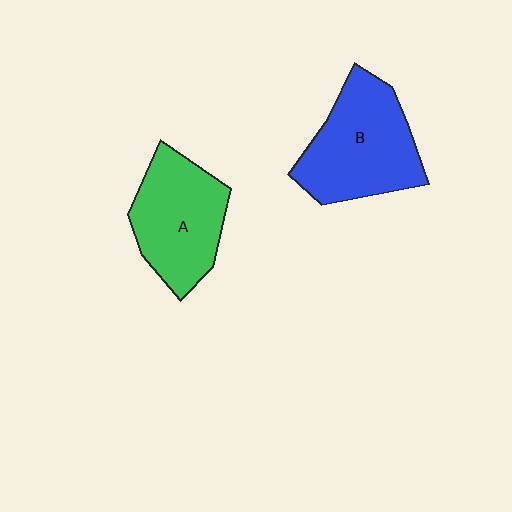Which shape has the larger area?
Shape B (blue).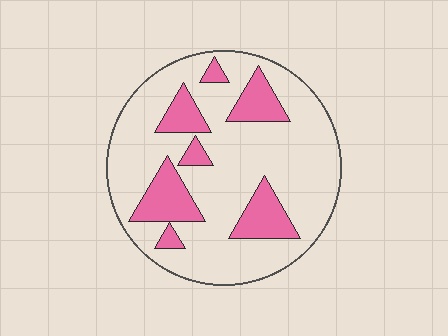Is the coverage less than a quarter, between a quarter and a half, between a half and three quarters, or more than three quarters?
Less than a quarter.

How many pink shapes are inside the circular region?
7.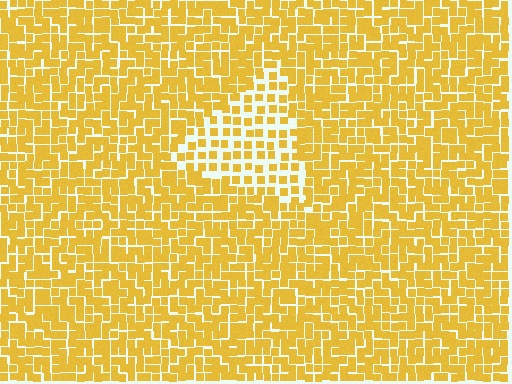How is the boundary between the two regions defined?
The boundary is defined by a change in element density (approximately 1.9x ratio). All elements are the same color, size, and shape.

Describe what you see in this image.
The image contains small yellow elements arranged at two different densities. A triangle-shaped region is visible where the elements are less densely packed than the surrounding area.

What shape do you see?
I see a triangle.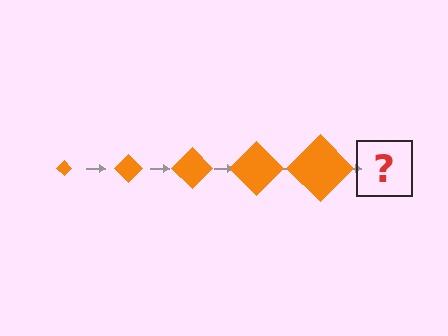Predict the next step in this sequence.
The next step is an orange diamond, larger than the previous one.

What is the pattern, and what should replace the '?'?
The pattern is that the diamond gets progressively larger each step. The '?' should be an orange diamond, larger than the previous one.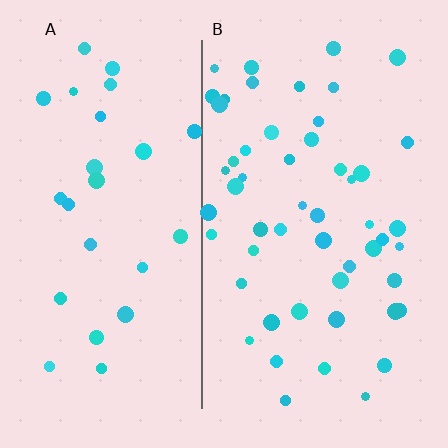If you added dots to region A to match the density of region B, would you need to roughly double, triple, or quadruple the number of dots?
Approximately double.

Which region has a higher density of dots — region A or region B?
B (the right).